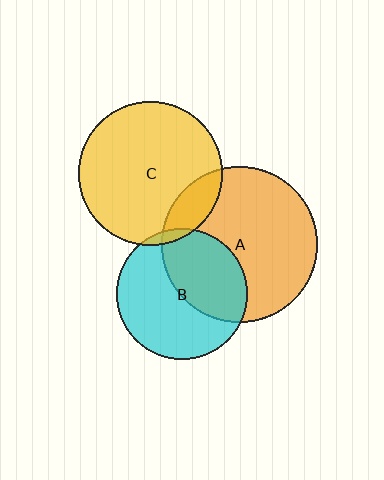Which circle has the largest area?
Circle A (orange).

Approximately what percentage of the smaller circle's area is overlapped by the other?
Approximately 5%.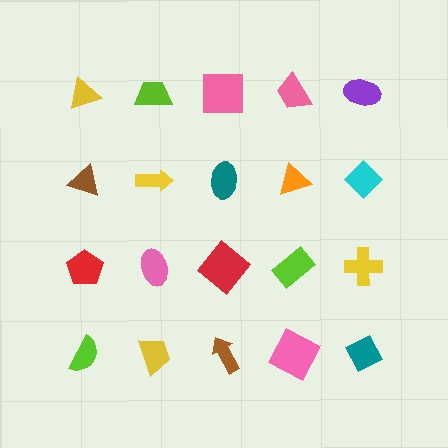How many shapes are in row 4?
5 shapes.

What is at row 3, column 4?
A lime rectangle.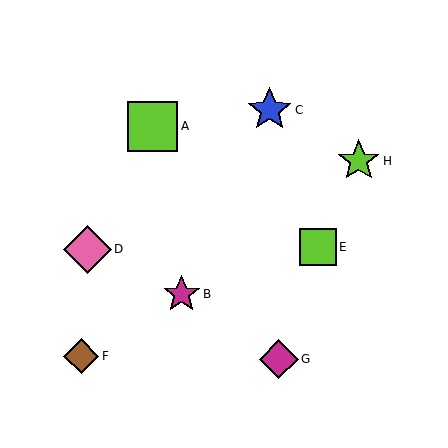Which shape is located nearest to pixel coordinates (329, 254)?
The lime square (labeled E) at (318, 247) is nearest to that location.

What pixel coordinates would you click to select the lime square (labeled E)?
Click at (318, 247) to select the lime square E.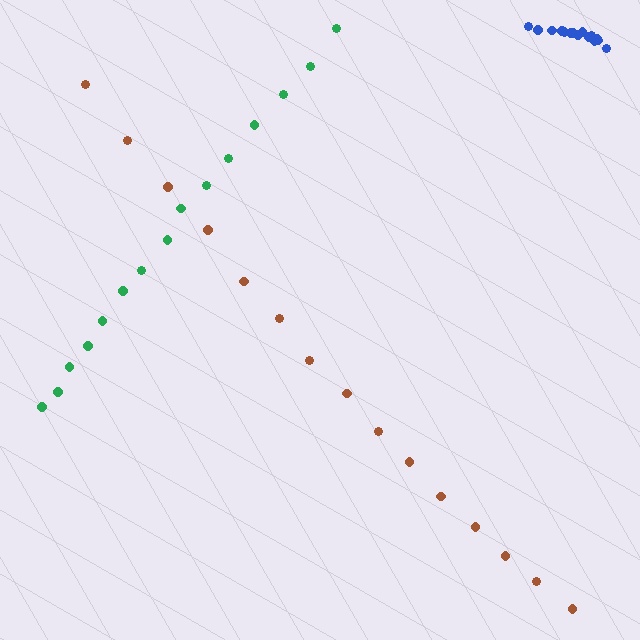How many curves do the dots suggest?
There are 3 distinct paths.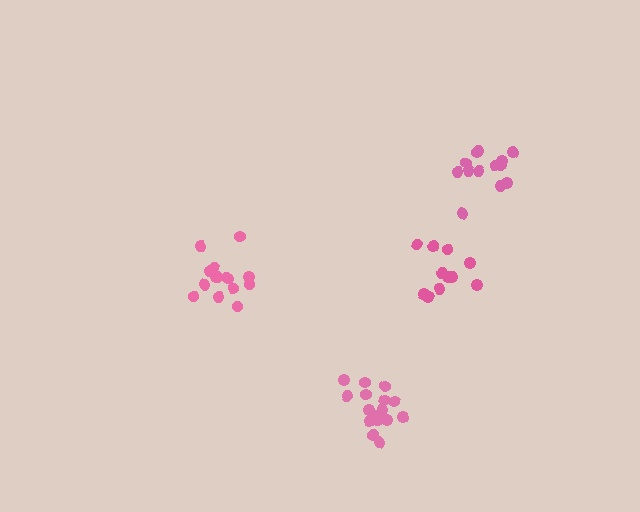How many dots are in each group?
Group 1: 13 dots, Group 2: 15 dots, Group 3: 11 dots, Group 4: 17 dots (56 total).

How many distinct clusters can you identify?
There are 4 distinct clusters.